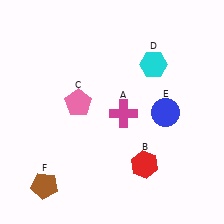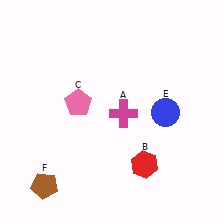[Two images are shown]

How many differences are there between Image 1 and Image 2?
There is 1 difference between the two images.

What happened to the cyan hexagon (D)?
The cyan hexagon (D) was removed in Image 2. It was in the top-right area of Image 1.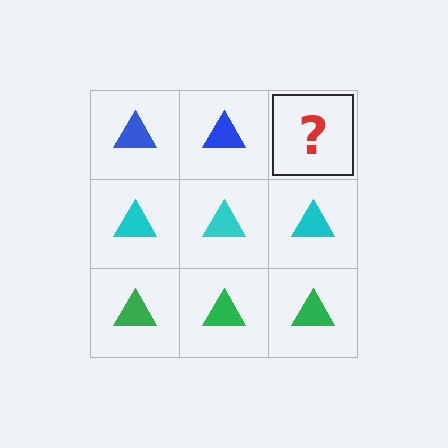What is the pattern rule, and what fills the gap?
The rule is that each row has a consistent color. The gap should be filled with a blue triangle.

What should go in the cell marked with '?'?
The missing cell should contain a blue triangle.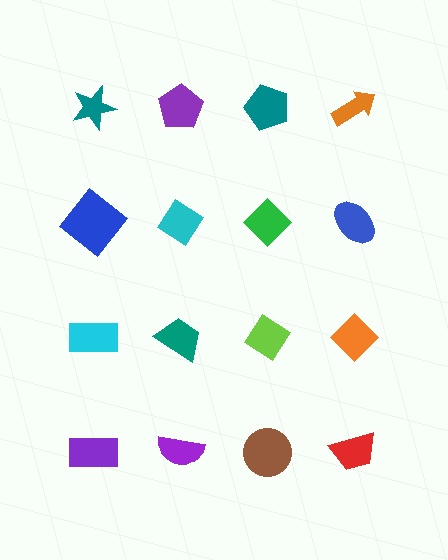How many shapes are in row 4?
4 shapes.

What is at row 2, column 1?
A blue diamond.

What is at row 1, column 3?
A teal pentagon.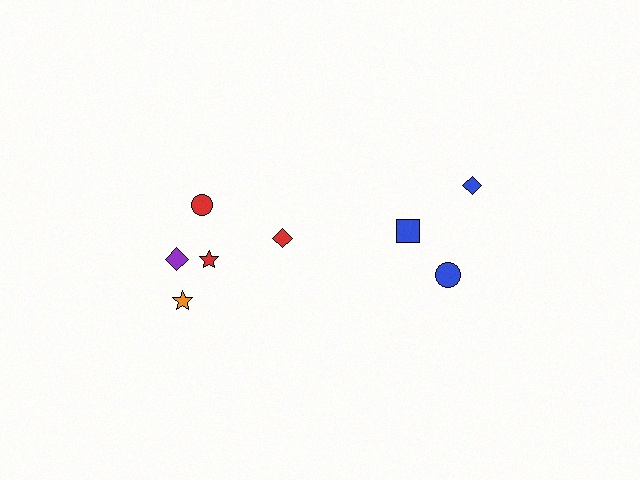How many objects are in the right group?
There are 3 objects.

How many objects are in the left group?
There are 5 objects.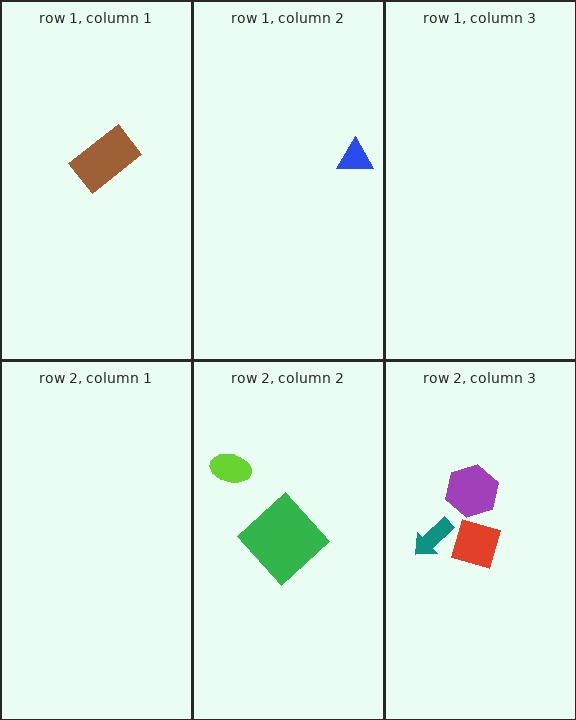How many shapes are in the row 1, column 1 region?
1.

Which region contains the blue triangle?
The row 1, column 2 region.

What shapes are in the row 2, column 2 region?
The green diamond, the lime ellipse.